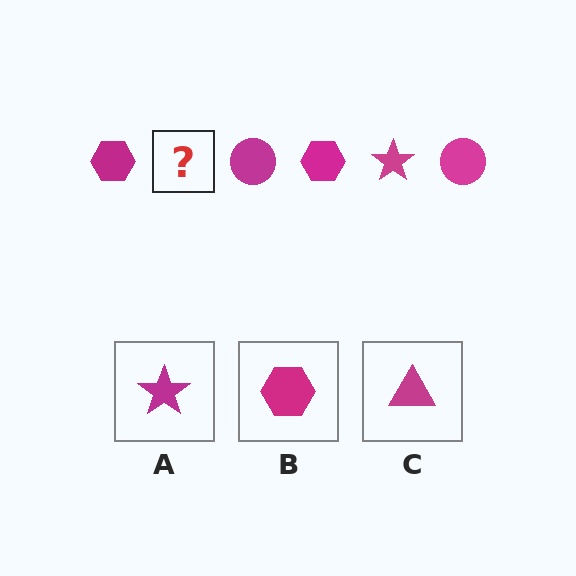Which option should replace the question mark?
Option A.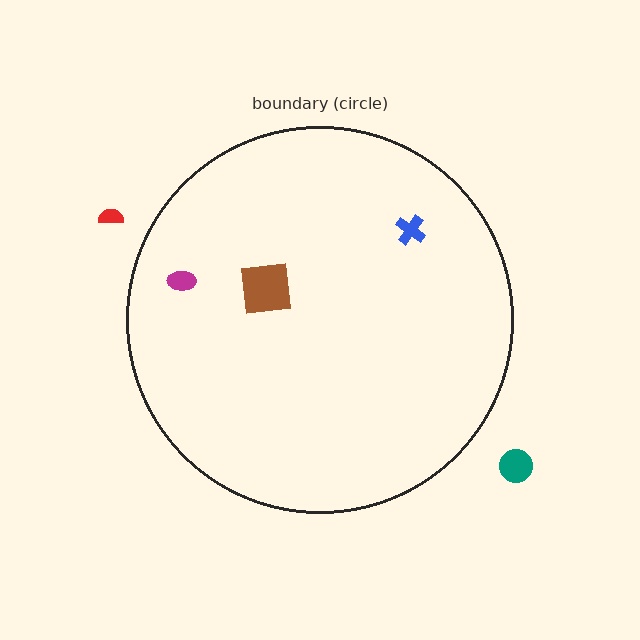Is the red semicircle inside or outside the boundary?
Outside.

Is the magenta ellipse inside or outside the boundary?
Inside.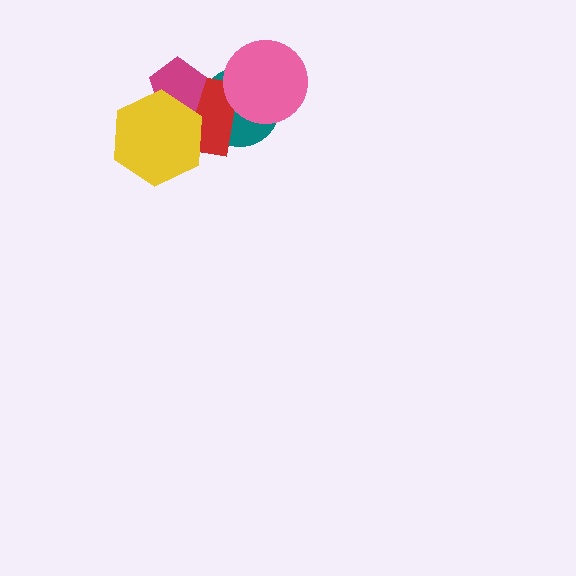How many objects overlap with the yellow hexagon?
2 objects overlap with the yellow hexagon.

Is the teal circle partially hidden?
Yes, it is partially covered by another shape.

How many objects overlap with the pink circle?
1 object overlaps with the pink circle.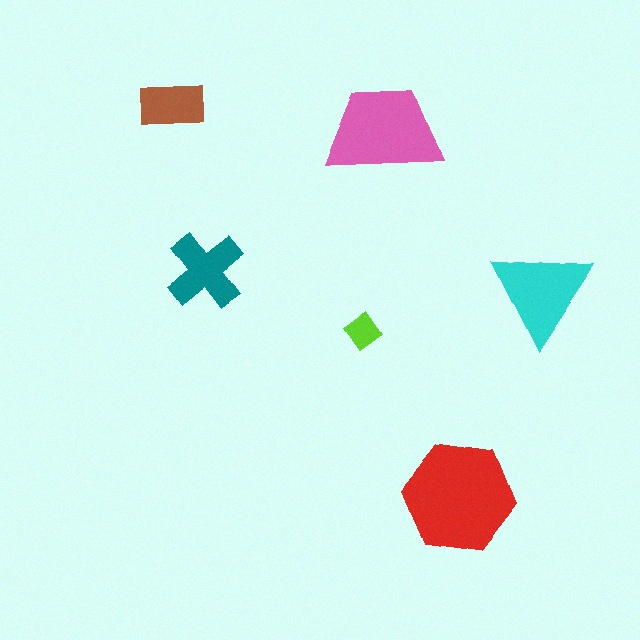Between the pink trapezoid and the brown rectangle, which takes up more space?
The pink trapezoid.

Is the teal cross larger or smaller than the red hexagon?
Smaller.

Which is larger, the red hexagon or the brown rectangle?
The red hexagon.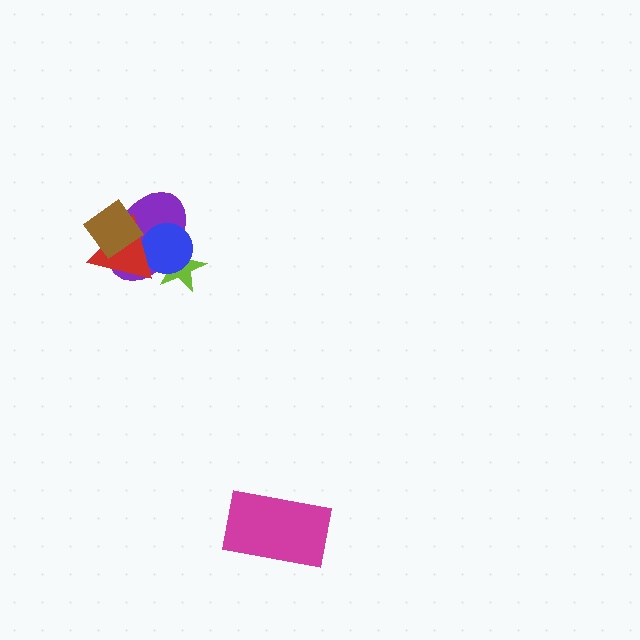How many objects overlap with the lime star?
3 objects overlap with the lime star.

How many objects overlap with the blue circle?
3 objects overlap with the blue circle.